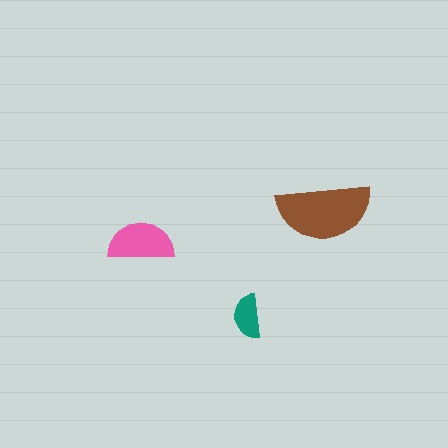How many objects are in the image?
There are 3 objects in the image.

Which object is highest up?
The brown semicircle is topmost.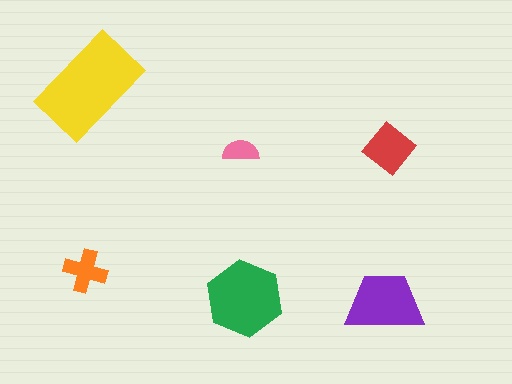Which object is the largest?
The yellow rectangle.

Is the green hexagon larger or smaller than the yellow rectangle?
Smaller.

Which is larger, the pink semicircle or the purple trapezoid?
The purple trapezoid.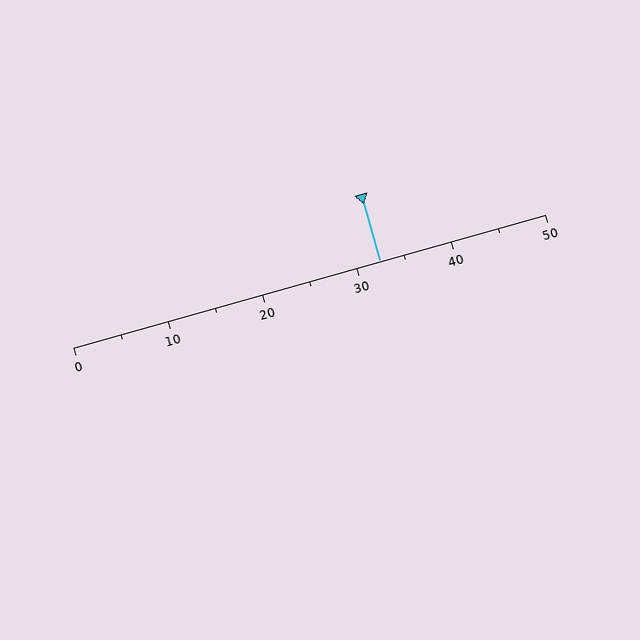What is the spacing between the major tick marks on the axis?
The major ticks are spaced 10 apart.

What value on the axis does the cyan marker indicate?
The marker indicates approximately 32.5.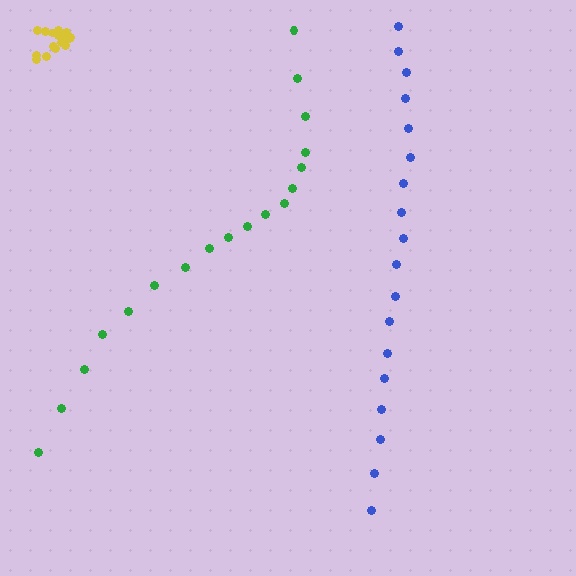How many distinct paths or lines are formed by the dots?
There are 3 distinct paths.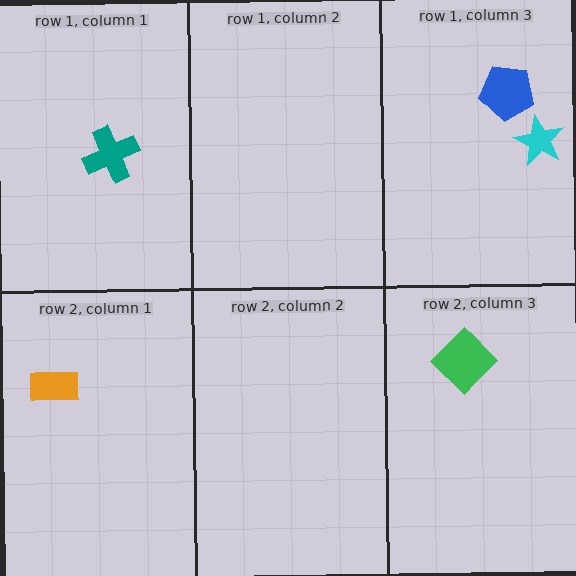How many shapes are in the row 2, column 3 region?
1.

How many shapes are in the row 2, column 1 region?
1.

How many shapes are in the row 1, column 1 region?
1.